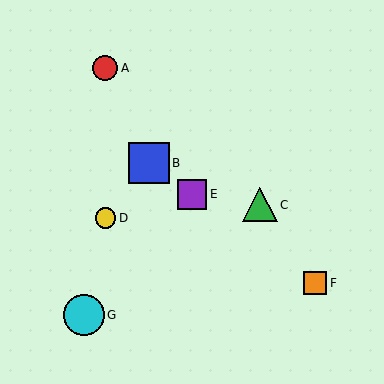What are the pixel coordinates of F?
Object F is at (315, 283).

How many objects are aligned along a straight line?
3 objects (B, E, F) are aligned along a straight line.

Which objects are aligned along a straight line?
Objects B, E, F are aligned along a straight line.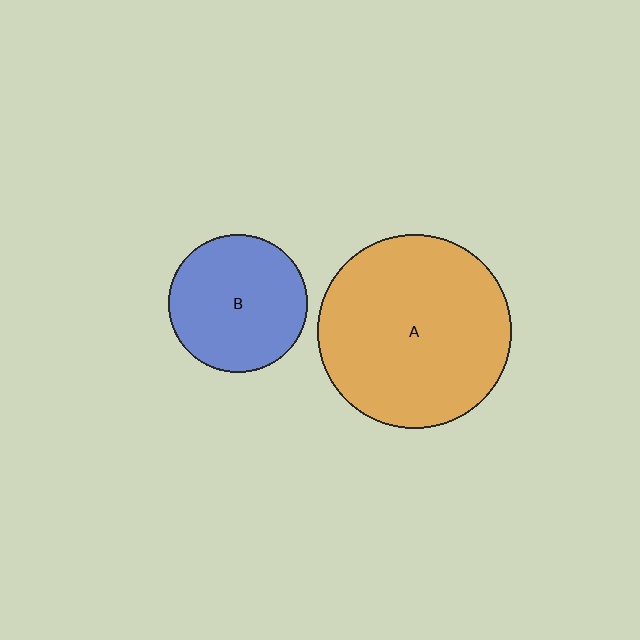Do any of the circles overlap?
No, none of the circles overlap.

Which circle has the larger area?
Circle A (orange).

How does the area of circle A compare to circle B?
Approximately 2.0 times.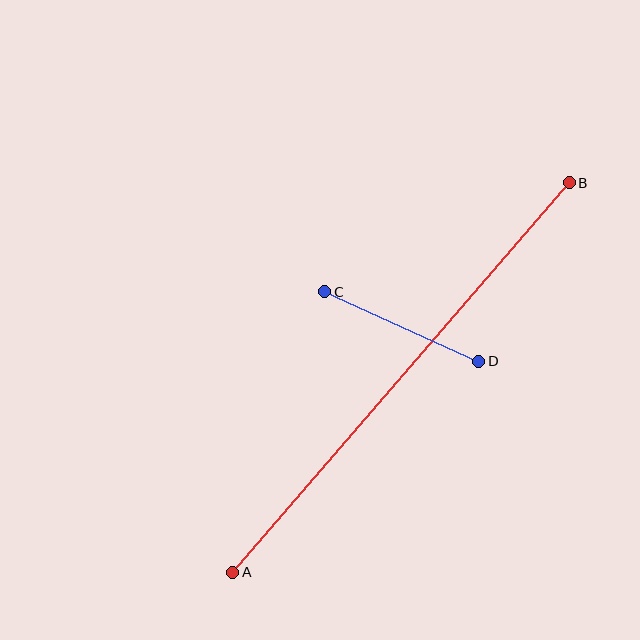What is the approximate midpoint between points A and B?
The midpoint is at approximately (401, 377) pixels.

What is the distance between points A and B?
The distance is approximately 515 pixels.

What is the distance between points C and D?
The distance is approximately 169 pixels.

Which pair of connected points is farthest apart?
Points A and B are farthest apart.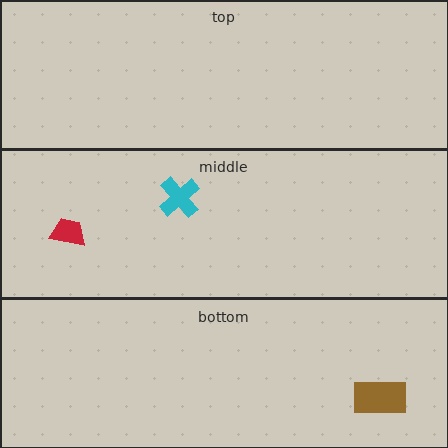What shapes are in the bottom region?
The brown rectangle.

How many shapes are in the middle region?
2.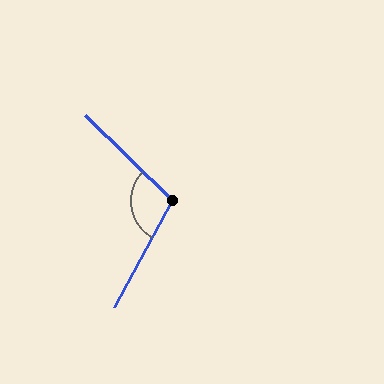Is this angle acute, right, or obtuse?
It is obtuse.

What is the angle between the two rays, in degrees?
Approximately 106 degrees.